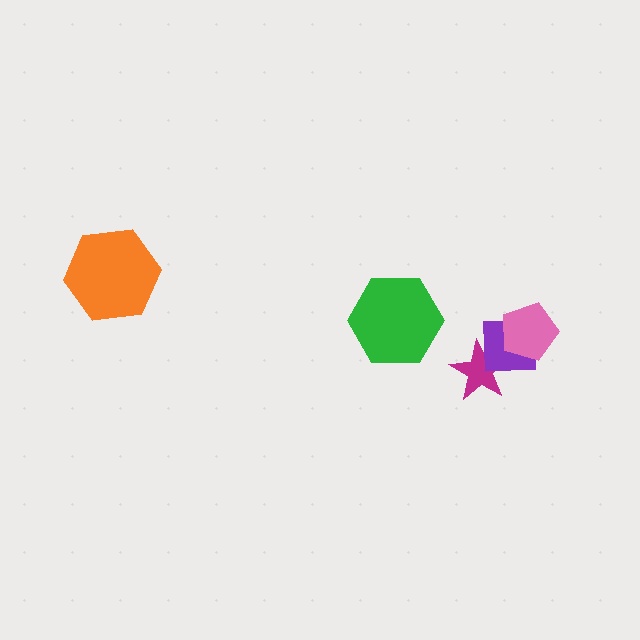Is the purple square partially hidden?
Yes, it is partially covered by another shape.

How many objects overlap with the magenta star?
1 object overlaps with the magenta star.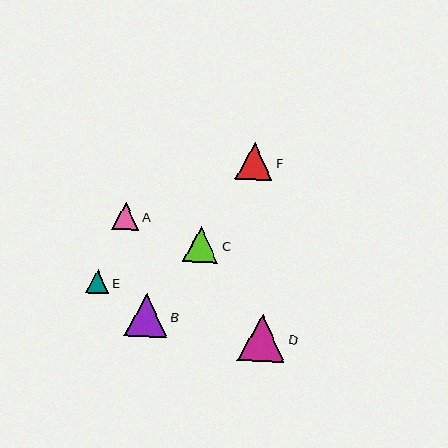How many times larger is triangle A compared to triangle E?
Triangle A is approximately 1.1 times the size of triangle E.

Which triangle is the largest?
Triangle D is the largest with a size of approximately 47 pixels.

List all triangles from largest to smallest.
From largest to smallest: D, B, F, C, A, E.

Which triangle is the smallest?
Triangle E is the smallest with a size of approximately 24 pixels.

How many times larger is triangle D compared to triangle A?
Triangle D is approximately 1.7 times the size of triangle A.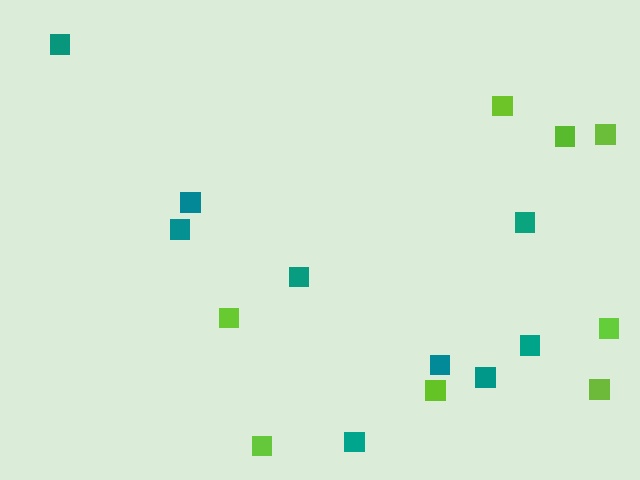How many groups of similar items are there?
There are 2 groups: one group of lime squares (8) and one group of teal squares (9).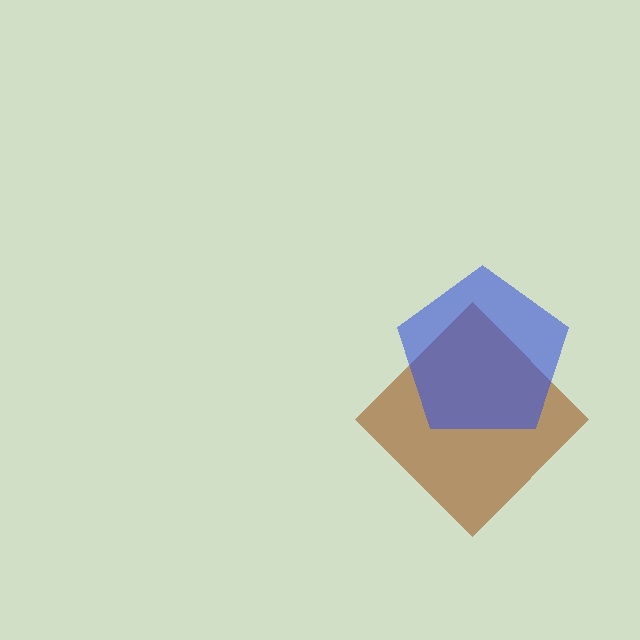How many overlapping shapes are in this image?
There are 2 overlapping shapes in the image.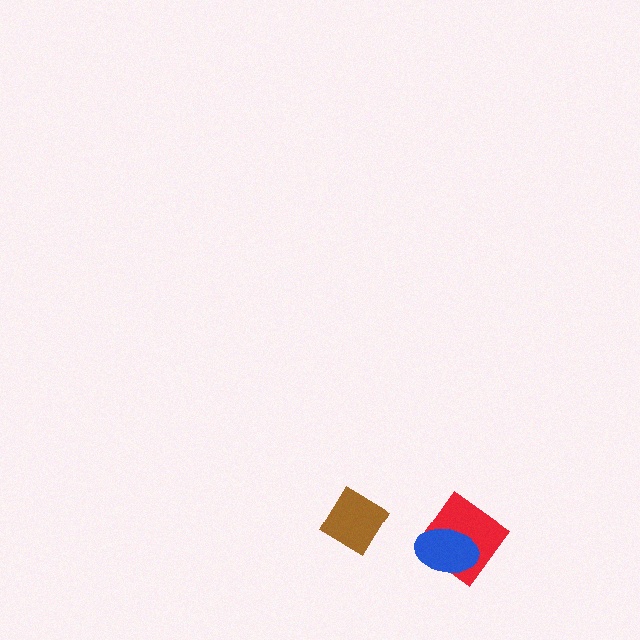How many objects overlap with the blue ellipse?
1 object overlaps with the blue ellipse.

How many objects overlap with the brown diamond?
0 objects overlap with the brown diamond.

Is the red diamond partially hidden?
Yes, it is partially covered by another shape.